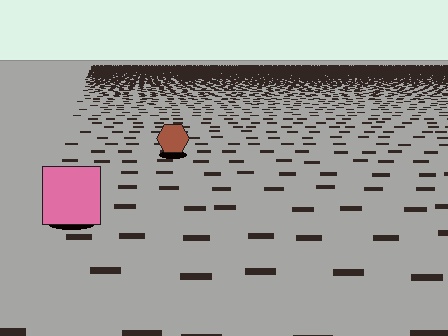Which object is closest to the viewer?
The pink square is closest. The texture marks near it are larger and more spread out.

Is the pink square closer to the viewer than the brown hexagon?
Yes. The pink square is closer — you can tell from the texture gradient: the ground texture is coarser near it.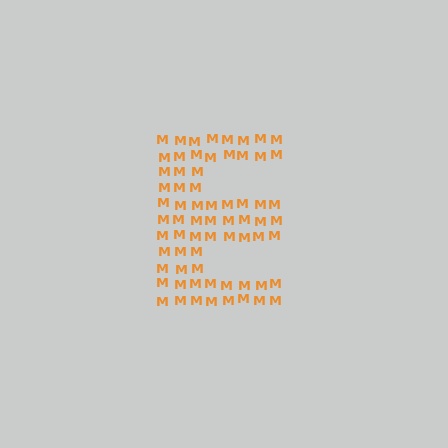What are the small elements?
The small elements are letter M's.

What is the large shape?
The large shape is the letter E.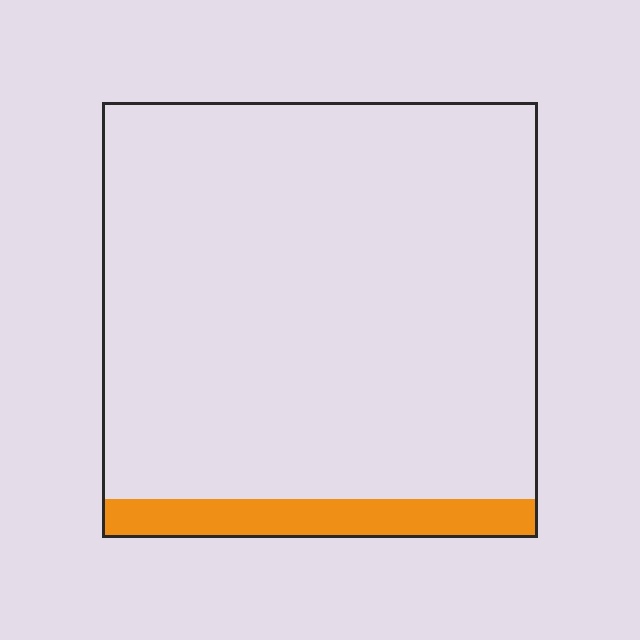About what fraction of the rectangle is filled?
About one tenth (1/10).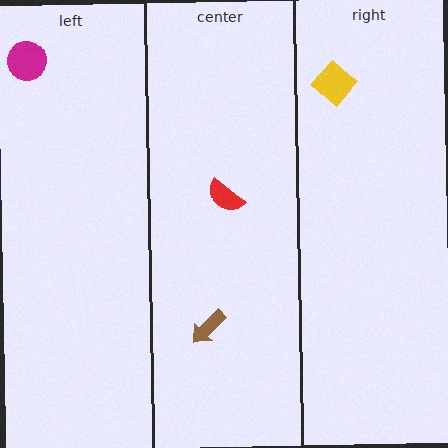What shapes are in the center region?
The brown arrow, the red semicircle.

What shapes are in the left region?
The magenta circle.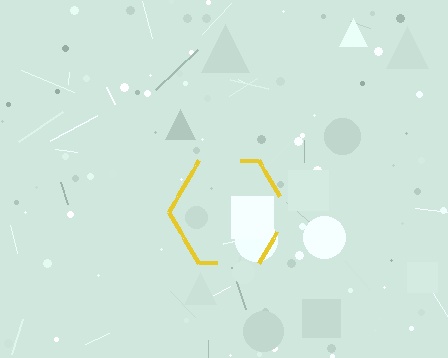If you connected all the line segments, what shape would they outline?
They would outline a hexagon.